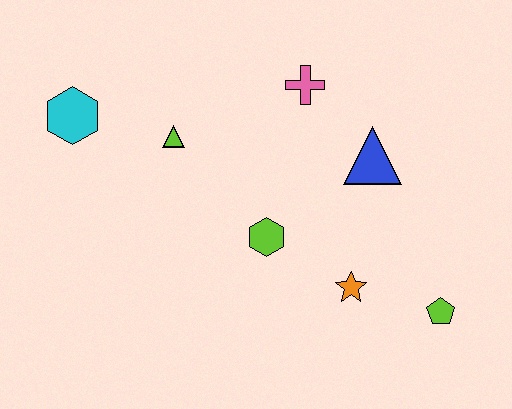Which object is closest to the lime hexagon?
The orange star is closest to the lime hexagon.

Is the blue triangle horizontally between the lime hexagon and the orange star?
No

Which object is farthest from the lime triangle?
The lime pentagon is farthest from the lime triangle.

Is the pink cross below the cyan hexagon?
No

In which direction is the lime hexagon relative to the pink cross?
The lime hexagon is below the pink cross.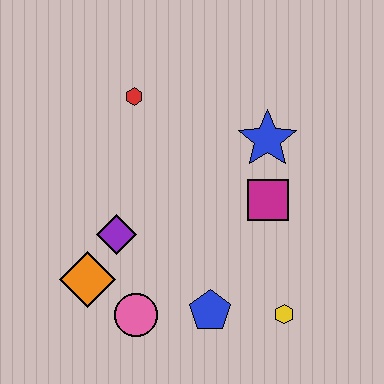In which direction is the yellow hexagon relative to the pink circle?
The yellow hexagon is to the right of the pink circle.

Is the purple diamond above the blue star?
No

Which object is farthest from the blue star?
The orange diamond is farthest from the blue star.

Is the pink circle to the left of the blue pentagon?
Yes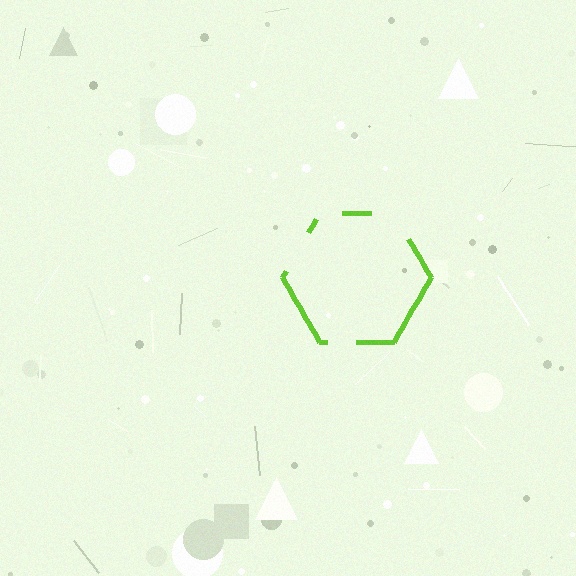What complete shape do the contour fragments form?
The contour fragments form a hexagon.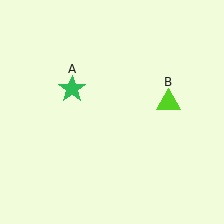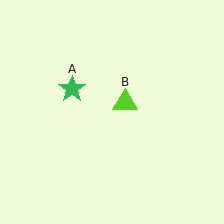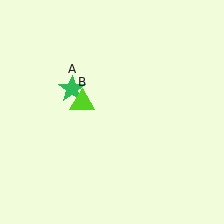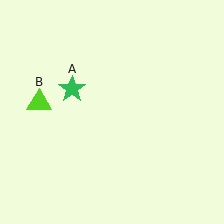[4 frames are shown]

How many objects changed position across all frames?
1 object changed position: lime triangle (object B).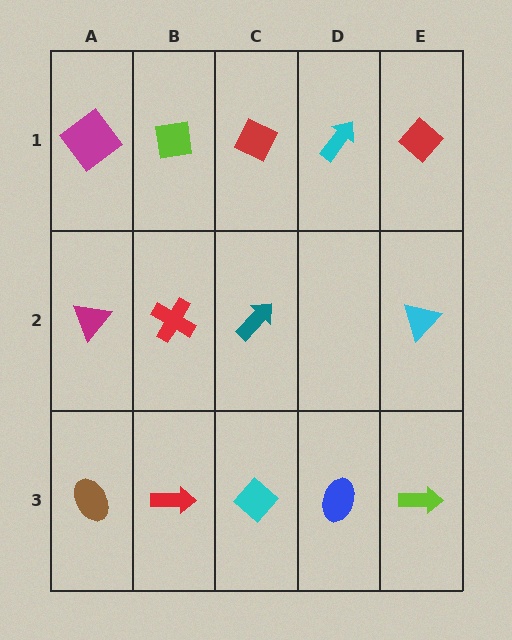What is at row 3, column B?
A red arrow.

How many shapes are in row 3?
5 shapes.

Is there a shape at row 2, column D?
No, that cell is empty.